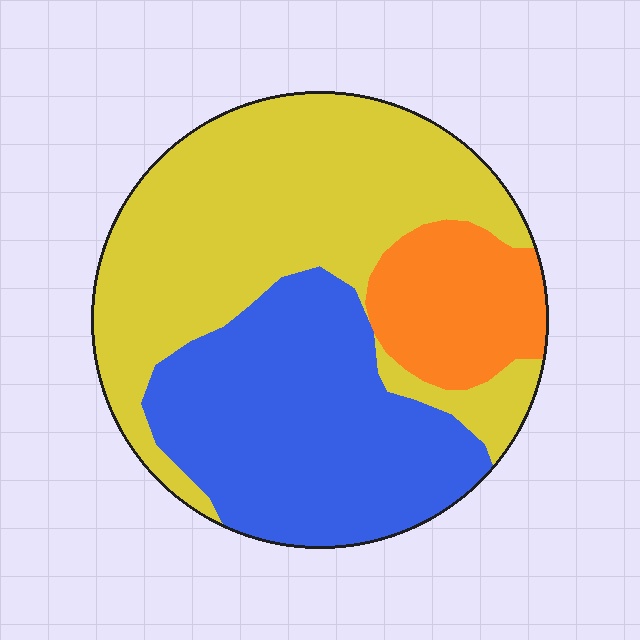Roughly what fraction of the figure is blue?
Blue covers 37% of the figure.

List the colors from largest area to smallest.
From largest to smallest: yellow, blue, orange.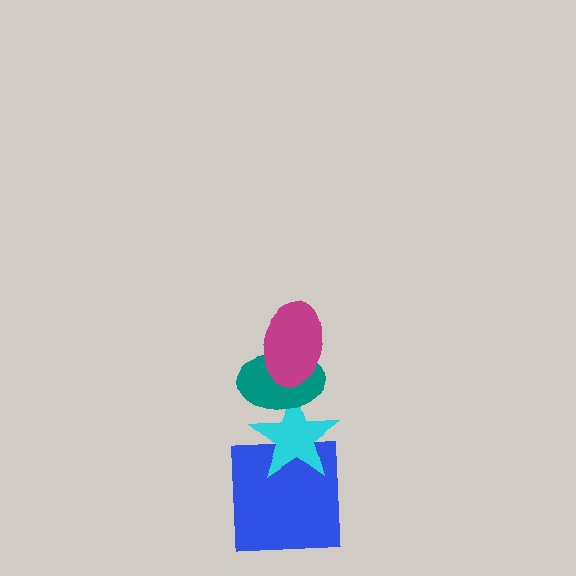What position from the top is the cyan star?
The cyan star is 3rd from the top.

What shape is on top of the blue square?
The cyan star is on top of the blue square.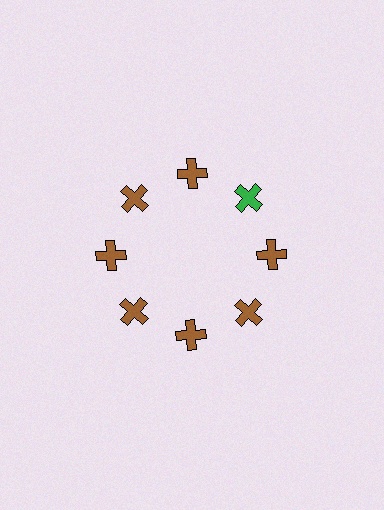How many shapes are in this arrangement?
There are 8 shapes arranged in a ring pattern.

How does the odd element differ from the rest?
It has a different color: green instead of brown.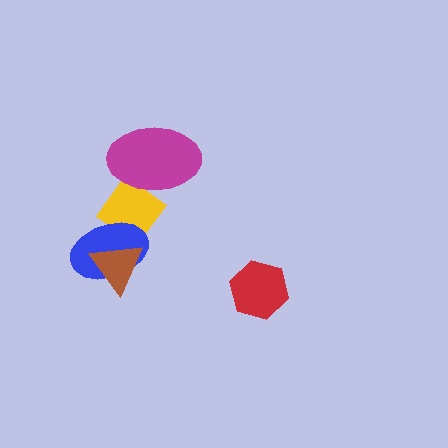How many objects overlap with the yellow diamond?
2 objects overlap with the yellow diamond.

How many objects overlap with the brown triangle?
1 object overlaps with the brown triangle.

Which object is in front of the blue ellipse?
The brown triangle is in front of the blue ellipse.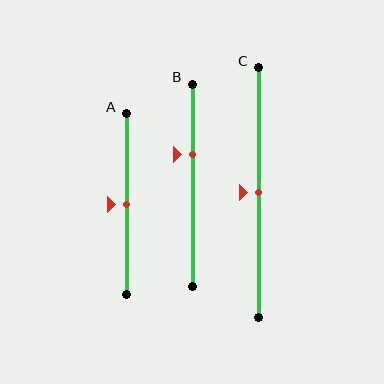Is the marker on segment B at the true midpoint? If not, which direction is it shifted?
No, the marker on segment B is shifted upward by about 15% of the segment length.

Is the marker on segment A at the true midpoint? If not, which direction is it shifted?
Yes, the marker on segment A is at the true midpoint.